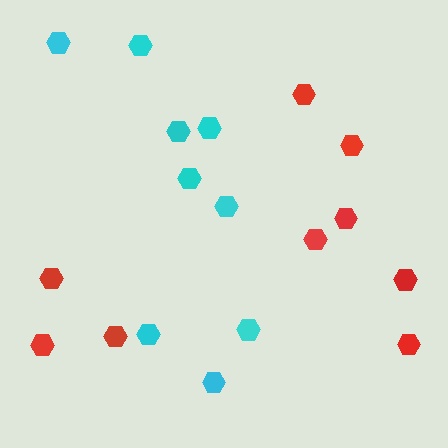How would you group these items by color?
There are 2 groups: one group of red hexagons (9) and one group of cyan hexagons (9).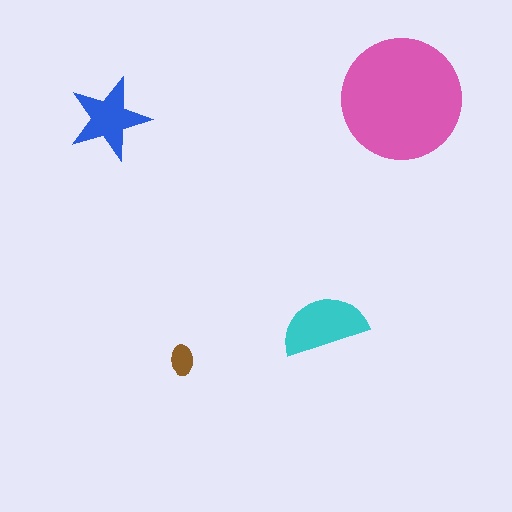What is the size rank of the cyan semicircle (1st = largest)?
2nd.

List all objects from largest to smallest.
The pink circle, the cyan semicircle, the blue star, the brown ellipse.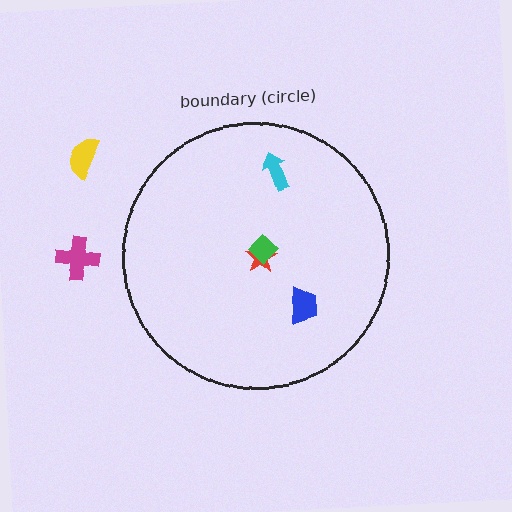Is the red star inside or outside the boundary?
Inside.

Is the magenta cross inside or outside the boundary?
Outside.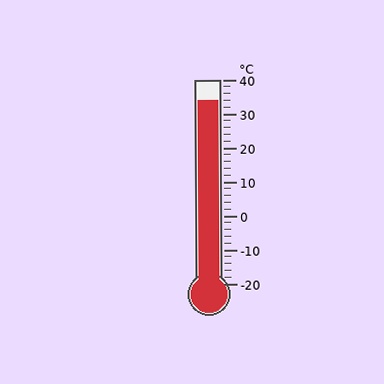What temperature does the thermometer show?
The thermometer shows approximately 34°C.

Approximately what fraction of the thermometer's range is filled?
The thermometer is filled to approximately 90% of its range.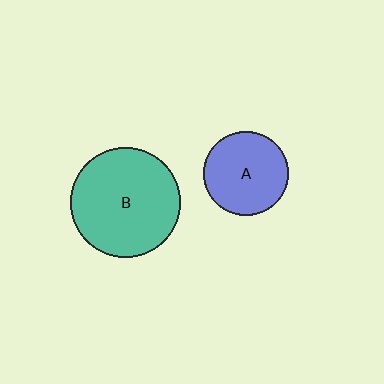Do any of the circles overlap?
No, none of the circles overlap.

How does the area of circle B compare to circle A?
Approximately 1.7 times.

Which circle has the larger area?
Circle B (teal).